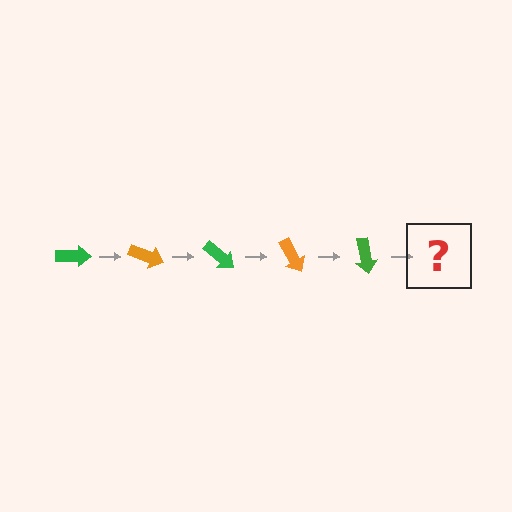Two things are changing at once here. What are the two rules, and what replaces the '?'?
The two rules are that it rotates 20 degrees each step and the color cycles through green and orange. The '?' should be an orange arrow, rotated 100 degrees from the start.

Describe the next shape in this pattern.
It should be an orange arrow, rotated 100 degrees from the start.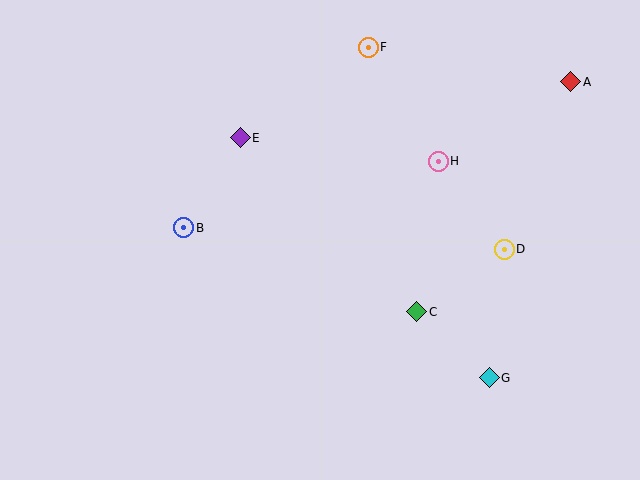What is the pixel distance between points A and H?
The distance between A and H is 154 pixels.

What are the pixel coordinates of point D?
Point D is at (504, 249).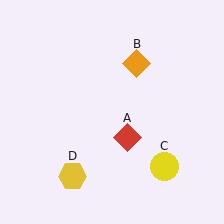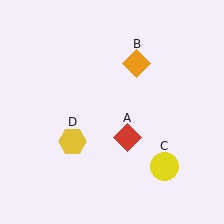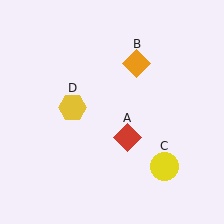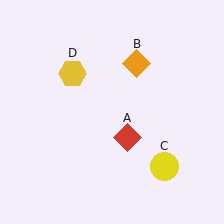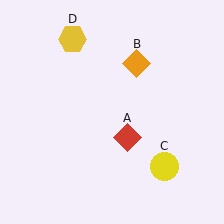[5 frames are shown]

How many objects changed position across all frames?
1 object changed position: yellow hexagon (object D).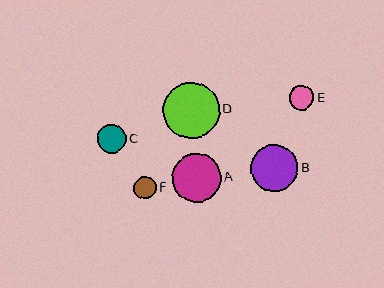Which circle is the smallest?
Circle F is the smallest with a size of approximately 22 pixels.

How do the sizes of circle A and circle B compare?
Circle A and circle B are approximately the same size.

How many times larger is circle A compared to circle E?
Circle A is approximately 2.0 times the size of circle E.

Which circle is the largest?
Circle D is the largest with a size of approximately 56 pixels.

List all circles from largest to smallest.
From largest to smallest: D, A, B, C, E, F.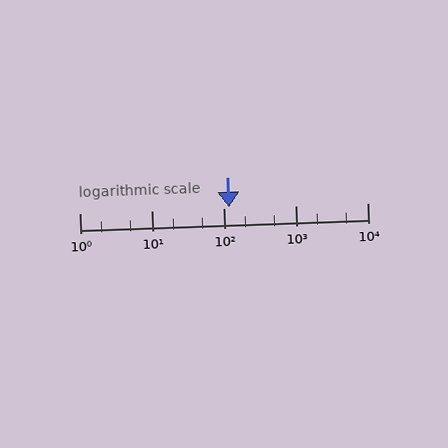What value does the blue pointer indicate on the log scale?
The pointer indicates approximately 120.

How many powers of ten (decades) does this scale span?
The scale spans 4 decades, from 1 to 10000.